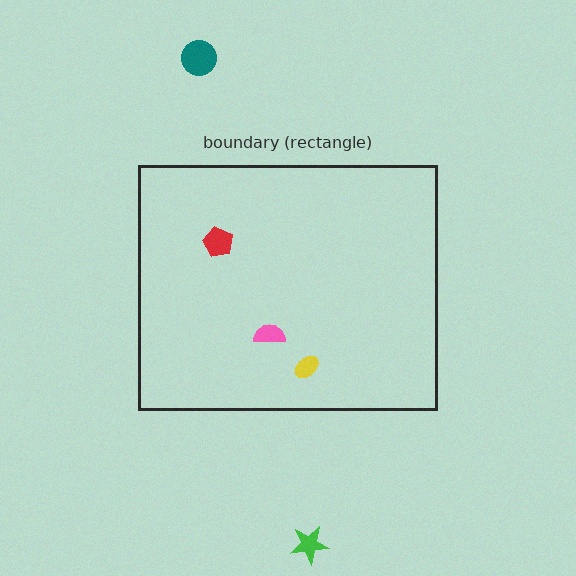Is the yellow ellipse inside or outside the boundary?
Inside.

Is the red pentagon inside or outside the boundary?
Inside.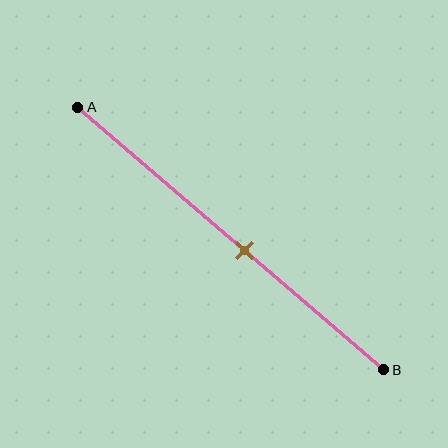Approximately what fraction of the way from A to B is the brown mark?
The brown mark is approximately 55% of the way from A to B.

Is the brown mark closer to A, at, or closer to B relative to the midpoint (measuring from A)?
The brown mark is closer to point B than the midpoint of segment AB.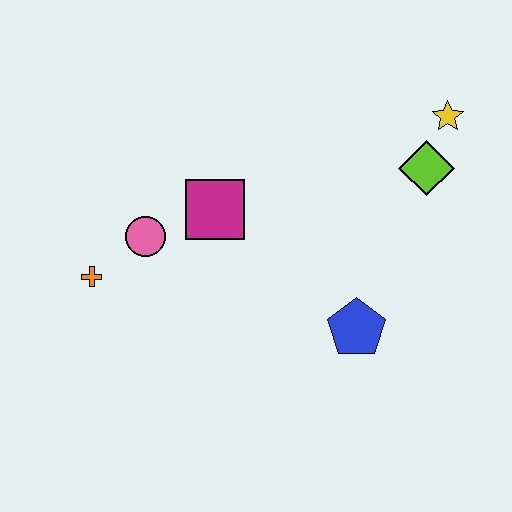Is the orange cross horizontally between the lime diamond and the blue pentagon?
No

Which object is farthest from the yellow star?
The orange cross is farthest from the yellow star.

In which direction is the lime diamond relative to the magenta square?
The lime diamond is to the right of the magenta square.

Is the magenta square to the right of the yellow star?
No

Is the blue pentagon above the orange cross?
No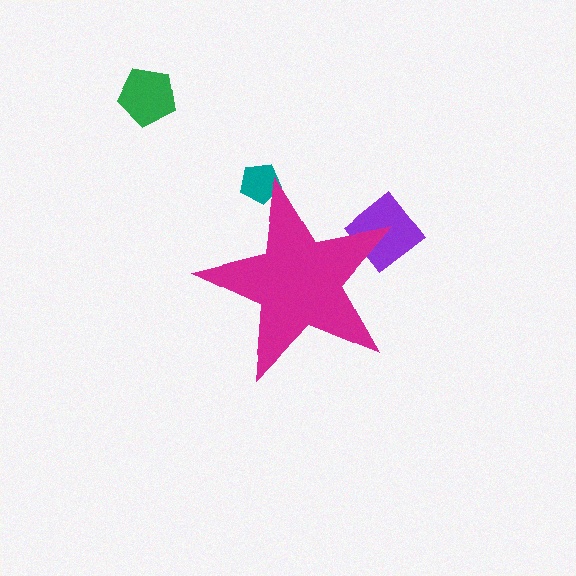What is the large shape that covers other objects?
A magenta star.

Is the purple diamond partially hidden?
Yes, the purple diamond is partially hidden behind the magenta star.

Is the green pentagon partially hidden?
No, the green pentagon is fully visible.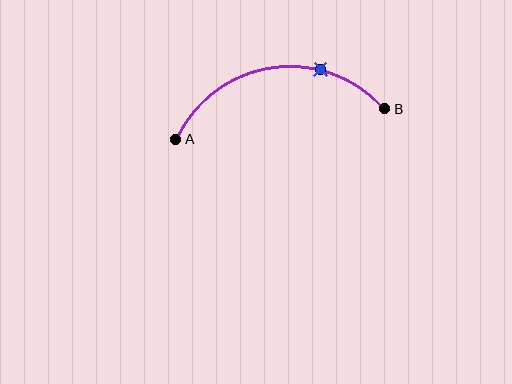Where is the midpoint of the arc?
The arc midpoint is the point on the curve farthest from the straight line joining A and B. It sits above that line.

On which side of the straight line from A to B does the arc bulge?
The arc bulges above the straight line connecting A and B.